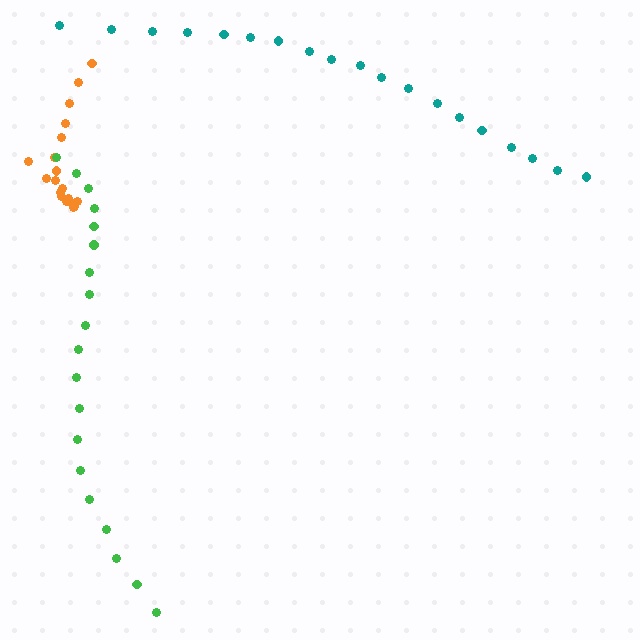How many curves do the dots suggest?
There are 3 distinct paths.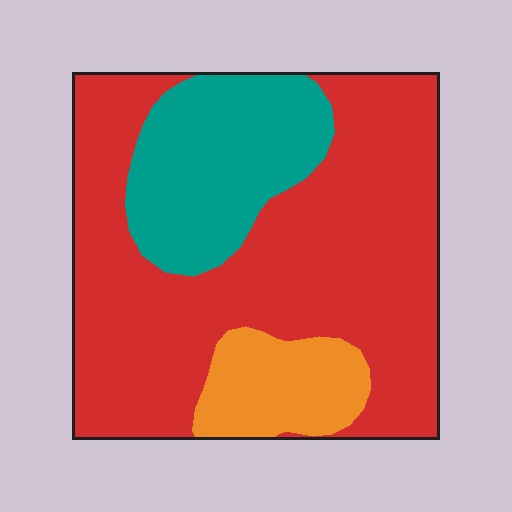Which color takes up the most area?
Red, at roughly 65%.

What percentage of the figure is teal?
Teal takes up about one fifth (1/5) of the figure.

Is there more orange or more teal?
Teal.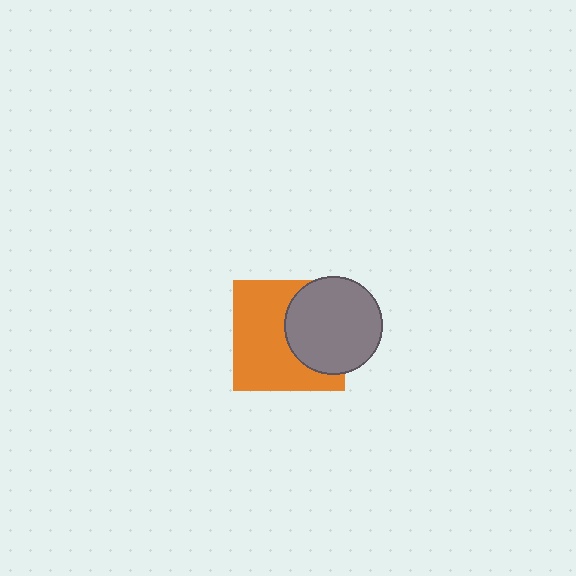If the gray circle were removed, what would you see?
You would see the complete orange square.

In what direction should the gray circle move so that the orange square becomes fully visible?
The gray circle should move right. That is the shortest direction to clear the overlap and leave the orange square fully visible.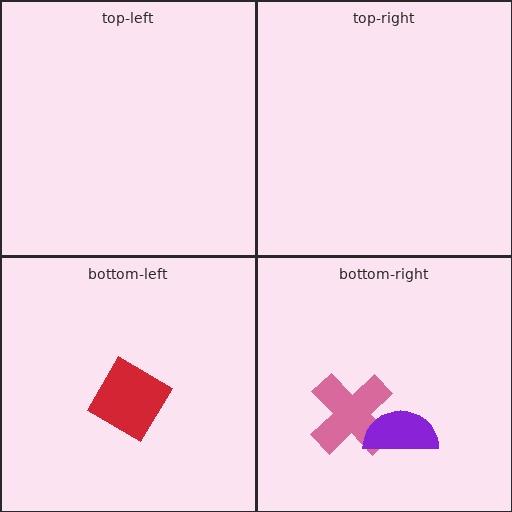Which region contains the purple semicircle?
The bottom-right region.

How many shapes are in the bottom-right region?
2.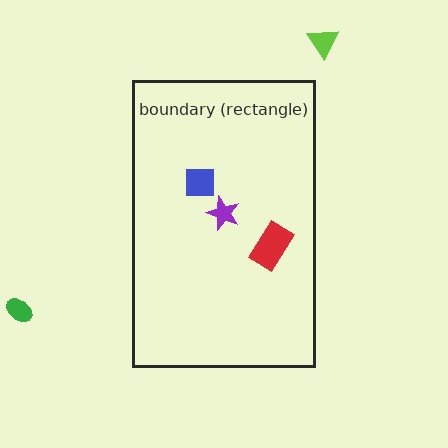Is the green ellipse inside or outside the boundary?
Outside.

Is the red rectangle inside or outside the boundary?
Inside.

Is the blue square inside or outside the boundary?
Inside.